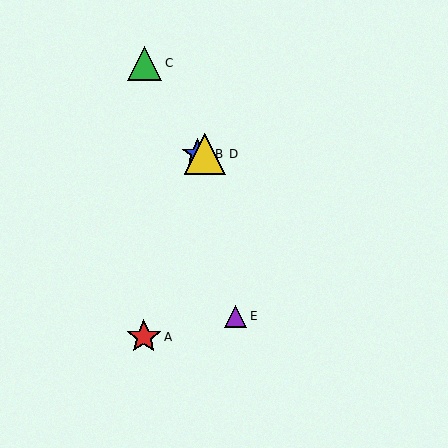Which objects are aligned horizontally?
Objects B, D are aligned horizontally.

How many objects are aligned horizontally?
2 objects (B, D) are aligned horizontally.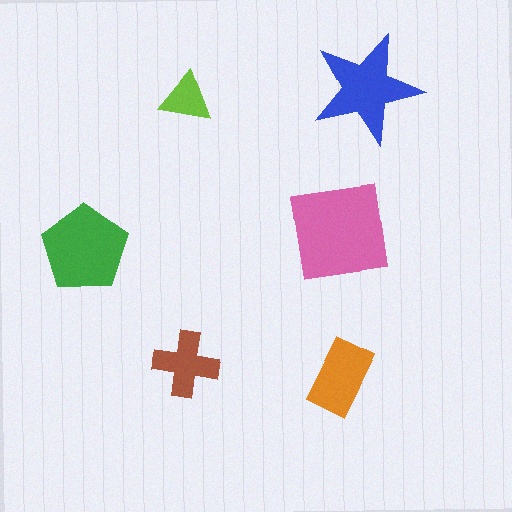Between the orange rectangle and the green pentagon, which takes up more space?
The green pentagon.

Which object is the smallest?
The lime triangle.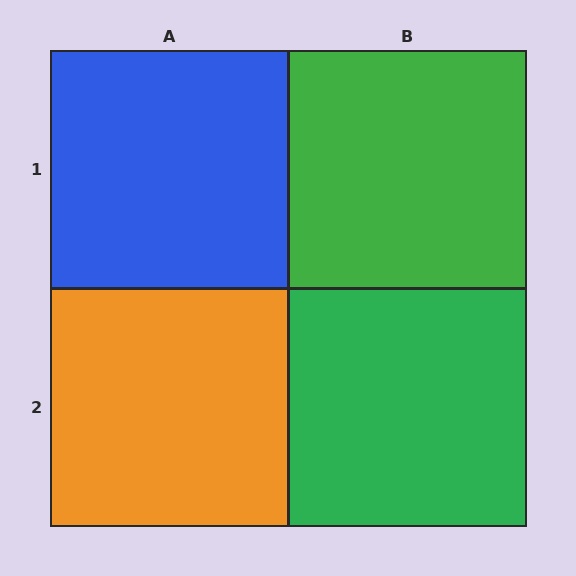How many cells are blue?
1 cell is blue.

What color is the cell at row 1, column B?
Green.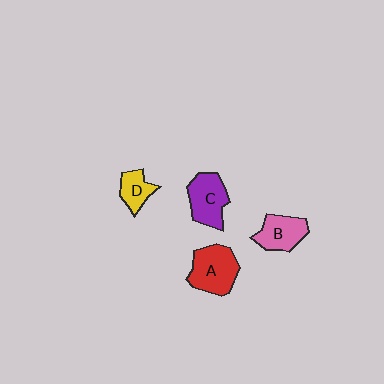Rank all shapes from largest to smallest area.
From largest to smallest: A (red), C (purple), B (pink), D (yellow).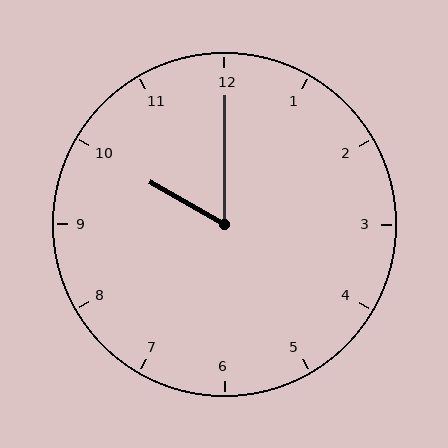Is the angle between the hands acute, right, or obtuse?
It is acute.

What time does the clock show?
10:00.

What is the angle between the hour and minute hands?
Approximately 60 degrees.